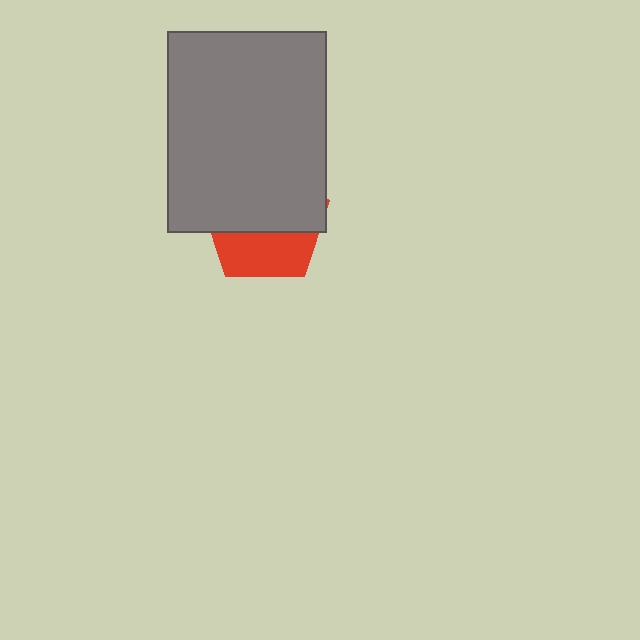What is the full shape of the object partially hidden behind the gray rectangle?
The partially hidden object is a red pentagon.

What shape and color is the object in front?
The object in front is a gray rectangle.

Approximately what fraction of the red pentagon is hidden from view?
Roughly 63% of the red pentagon is hidden behind the gray rectangle.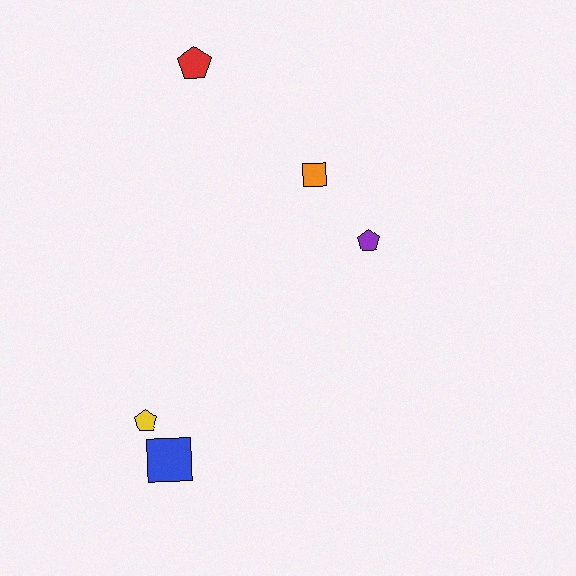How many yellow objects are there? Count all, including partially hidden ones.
There is 1 yellow object.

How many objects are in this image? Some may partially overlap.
There are 5 objects.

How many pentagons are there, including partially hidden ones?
There are 3 pentagons.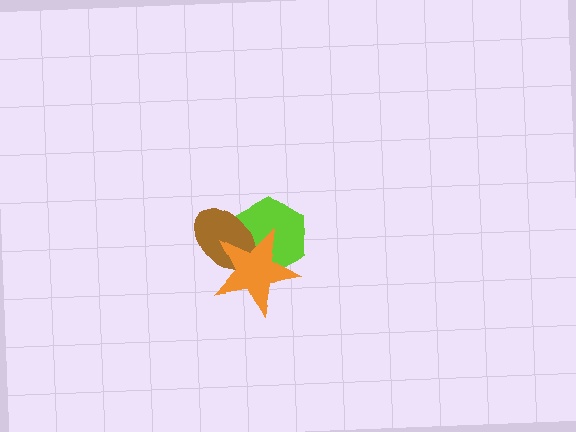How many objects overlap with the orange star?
2 objects overlap with the orange star.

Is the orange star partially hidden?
No, no other shape covers it.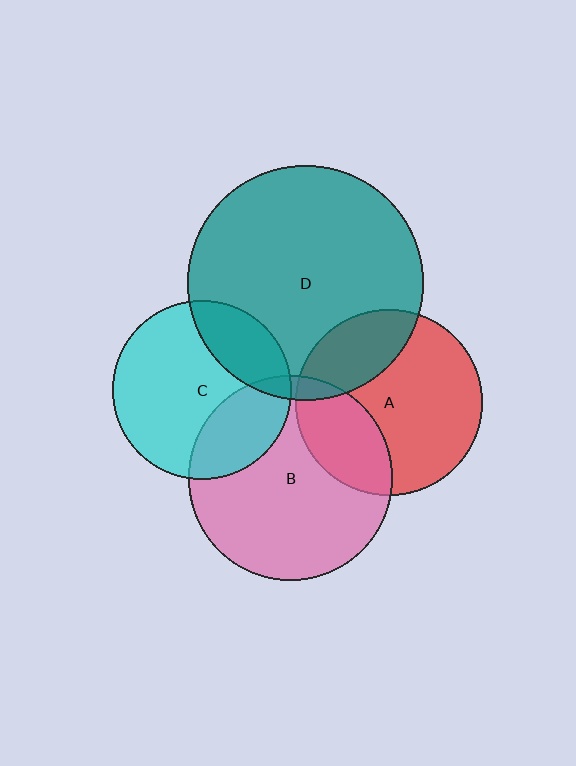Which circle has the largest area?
Circle D (teal).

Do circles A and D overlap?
Yes.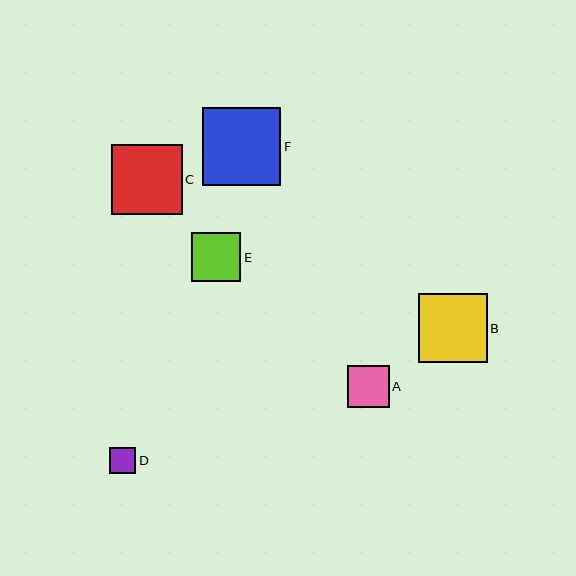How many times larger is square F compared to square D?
Square F is approximately 3.0 times the size of square D.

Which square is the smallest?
Square D is the smallest with a size of approximately 26 pixels.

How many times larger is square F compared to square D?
Square F is approximately 3.0 times the size of square D.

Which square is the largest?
Square F is the largest with a size of approximately 78 pixels.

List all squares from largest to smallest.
From largest to smallest: F, C, B, E, A, D.